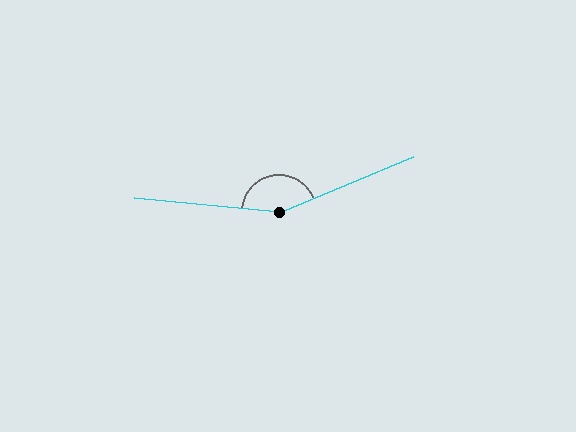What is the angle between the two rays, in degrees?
Approximately 152 degrees.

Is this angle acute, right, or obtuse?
It is obtuse.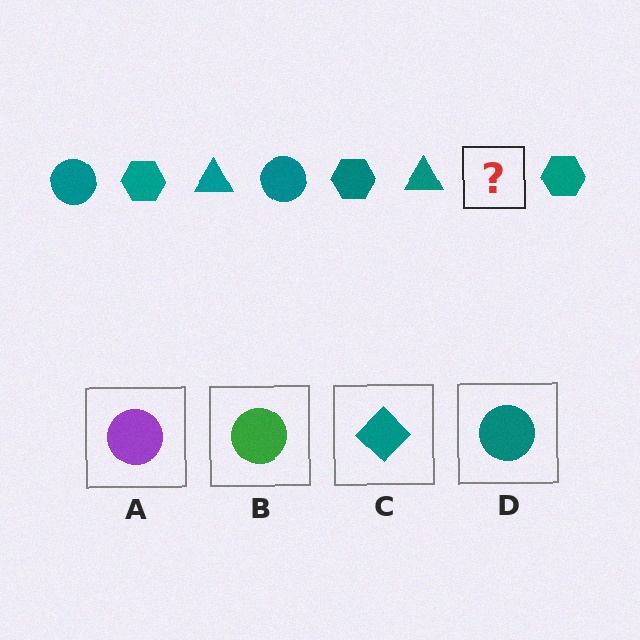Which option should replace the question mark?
Option D.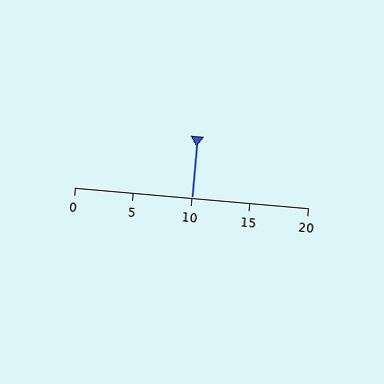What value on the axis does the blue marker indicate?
The marker indicates approximately 10.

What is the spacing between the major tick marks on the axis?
The major ticks are spaced 5 apart.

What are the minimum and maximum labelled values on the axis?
The axis runs from 0 to 20.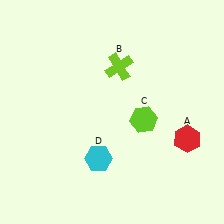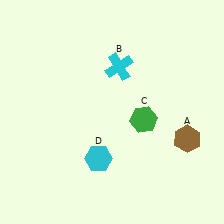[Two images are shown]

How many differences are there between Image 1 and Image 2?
There are 3 differences between the two images.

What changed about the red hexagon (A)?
In Image 1, A is red. In Image 2, it changed to brown.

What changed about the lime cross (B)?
In Image 1, B is lime. In Image 2, it changed to cyan.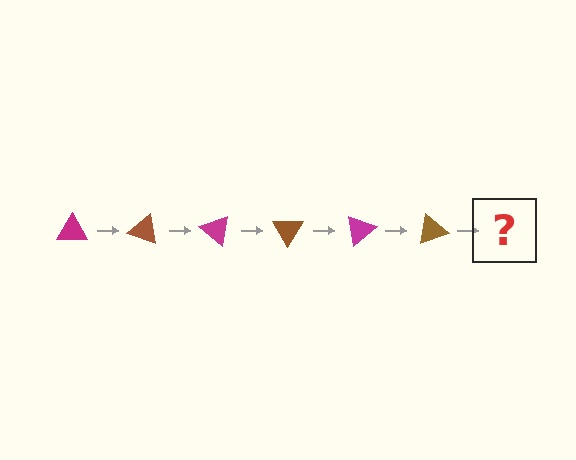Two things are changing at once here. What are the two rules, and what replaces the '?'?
The two rules are that it rotates 20 degrees each step and the color cycles through magenta and brown. The '?' should be a magenta triangle, rotated 120 degrees from the start.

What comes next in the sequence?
The next element should be a magenta triangle, rotated 120 degrees from the start.